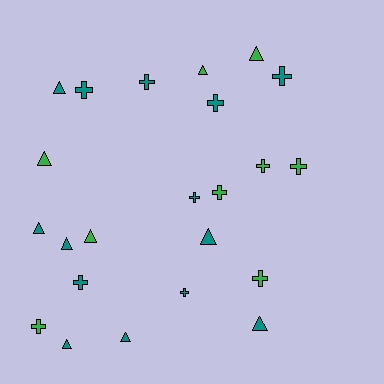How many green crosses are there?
There are 5 green crosses.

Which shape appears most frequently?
Cross, with 12 objects.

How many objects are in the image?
There are 23 objects.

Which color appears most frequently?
Teal, with 14 objects.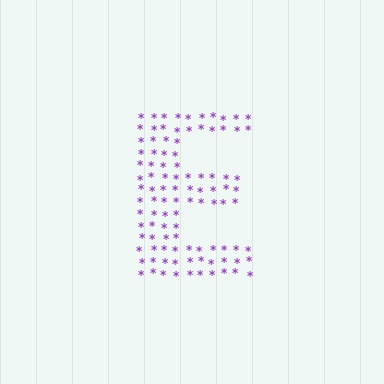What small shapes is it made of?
It is made of small asterisks.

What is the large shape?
The large shape is the letter E.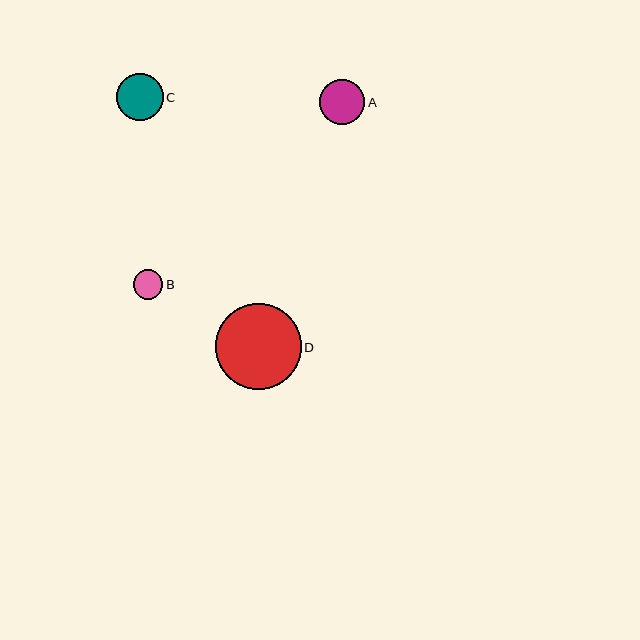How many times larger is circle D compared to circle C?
Circle D is approximately 1.8 times the size of circle C.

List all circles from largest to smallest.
From largest to smallest: D, C, A, B.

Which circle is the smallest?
Circle B is the smallest with a size of approximately 29 pixels.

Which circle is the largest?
Circle D is the largest with a size of approximately 86 pixels.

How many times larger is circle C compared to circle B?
Circle C is approximately 1.6 times the size of circle B.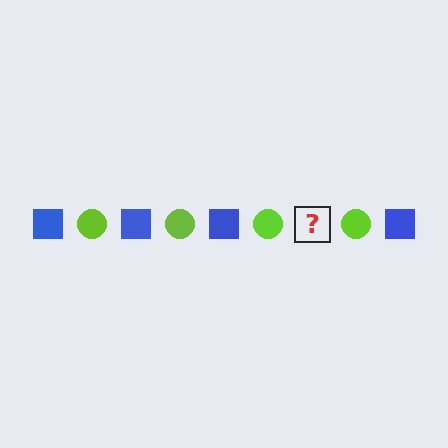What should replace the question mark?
The question mark should be replaced with a blue square.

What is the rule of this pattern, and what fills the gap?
The rule is that the pattern alternates between blue square and lime circle. The gap should be filled with a blue square.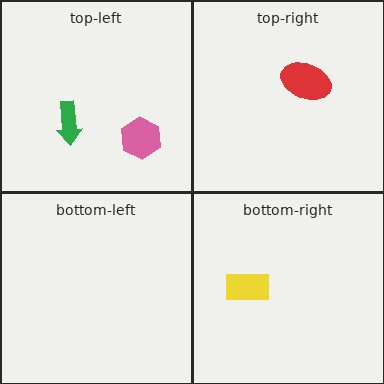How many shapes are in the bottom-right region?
1.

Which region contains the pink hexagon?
The top-left region.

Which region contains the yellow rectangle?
The bottom-right region.